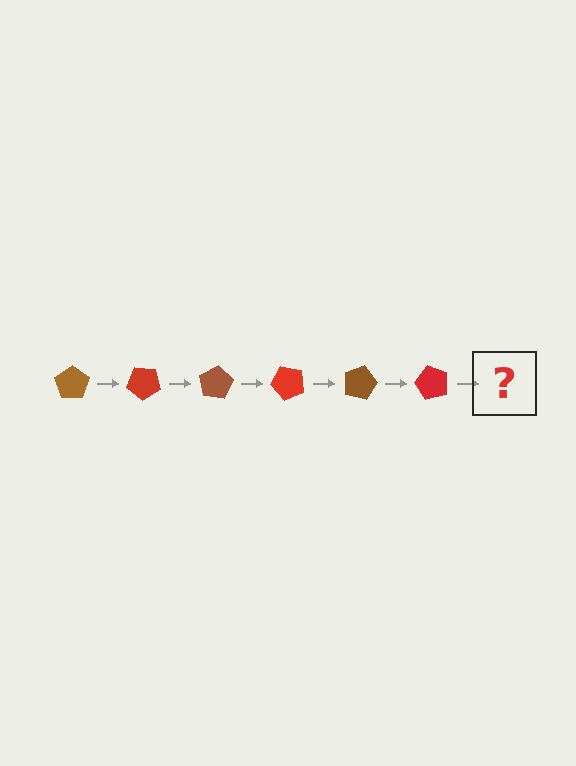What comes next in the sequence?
The next element should be a brown pentagon, rotated 240 degrees from the start.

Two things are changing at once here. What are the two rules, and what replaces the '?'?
The two rules are that it rotates 40 degrees each step and the color cycles through brown and red. The '?' should be a brown pentagon, rotated 240 degrees from the start.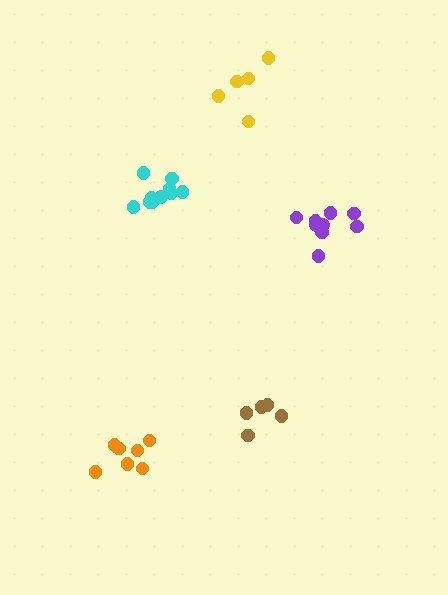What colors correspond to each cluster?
The clusters are colored: brown, purple, cyan, orange, yellow.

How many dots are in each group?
Group 1: 5 dots, Group 2: 9 dots, Group 3: 10 dots, Group 4: 8 dots, Group 5: 5 dots (37 total).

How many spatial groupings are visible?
There are 5 spatial groupings.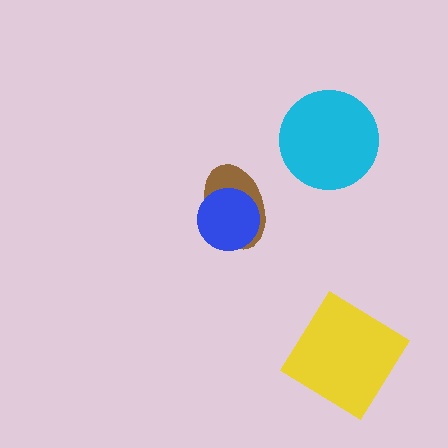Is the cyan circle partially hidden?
No, no other shape covers it.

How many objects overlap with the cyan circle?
0 objects overlap with the cyan circle.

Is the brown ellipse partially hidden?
Yes, it is partially covered by another shape.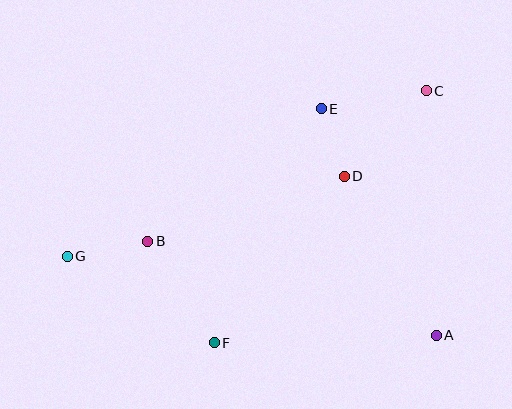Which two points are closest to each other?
Points D and E are closest to each other.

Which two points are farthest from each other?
Points C and G are farthest from each other.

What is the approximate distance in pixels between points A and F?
The distance between A and F is approximately 222 pixels.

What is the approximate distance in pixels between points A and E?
The distance between A and E is approximately 254 pixels.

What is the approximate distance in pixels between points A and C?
The distance between A and C is approximately 244 pixels.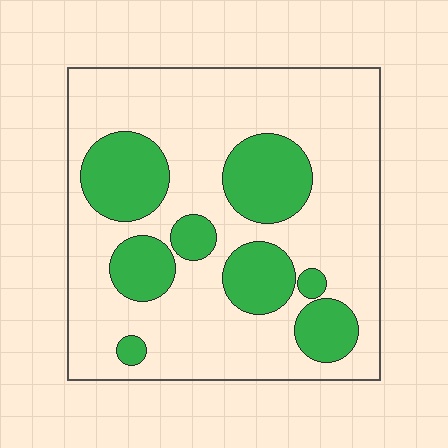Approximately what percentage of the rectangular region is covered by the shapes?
Approximately 30%.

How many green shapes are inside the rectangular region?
8.